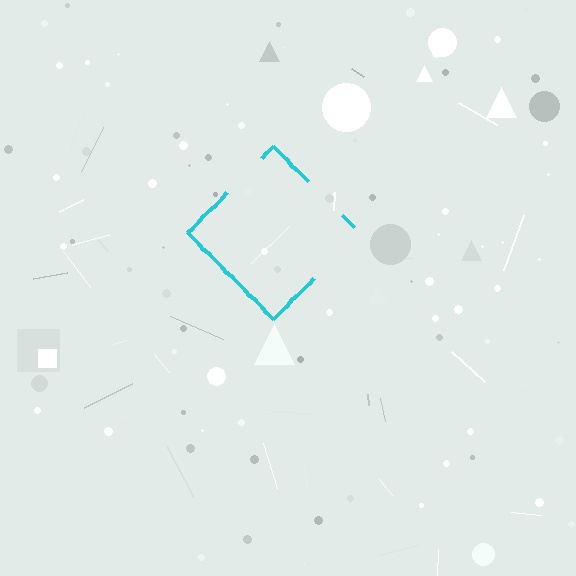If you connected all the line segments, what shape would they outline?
They would outline a diamond.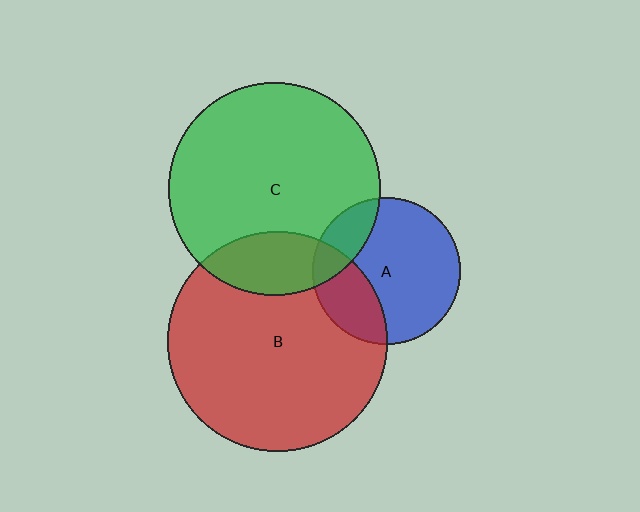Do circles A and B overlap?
Yes.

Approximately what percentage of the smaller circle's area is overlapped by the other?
Approximately 30%.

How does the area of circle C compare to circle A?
Approximately 2.1 times.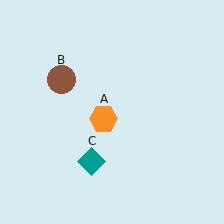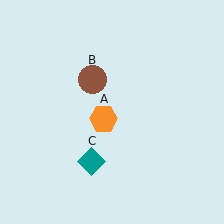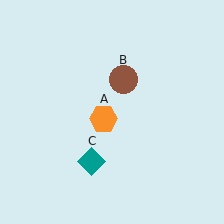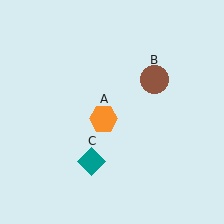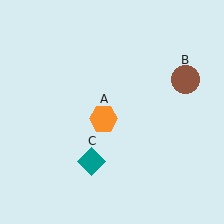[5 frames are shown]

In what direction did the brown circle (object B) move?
The brown circle (object B) moved right.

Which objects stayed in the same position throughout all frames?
Orange hexagon (object A) and teal diamond (object C) remained stationary.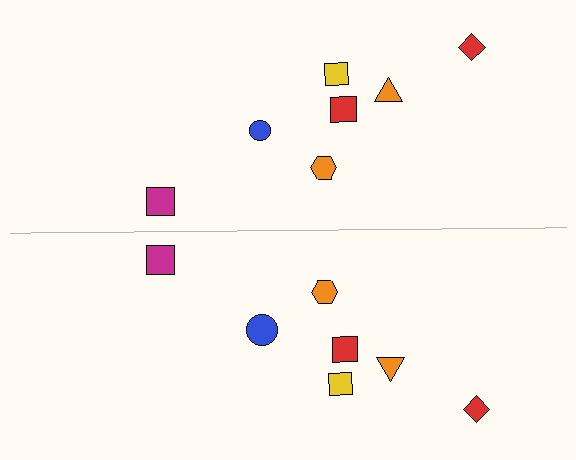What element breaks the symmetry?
The blue circle on the bottom side has a different size than its mirror counterpart.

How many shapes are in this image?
There are 14 shapes in this image.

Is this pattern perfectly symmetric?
No, the pattern is not perfectly symmetric. The blue circle on the bottom side has a different size than its mirror counterpart.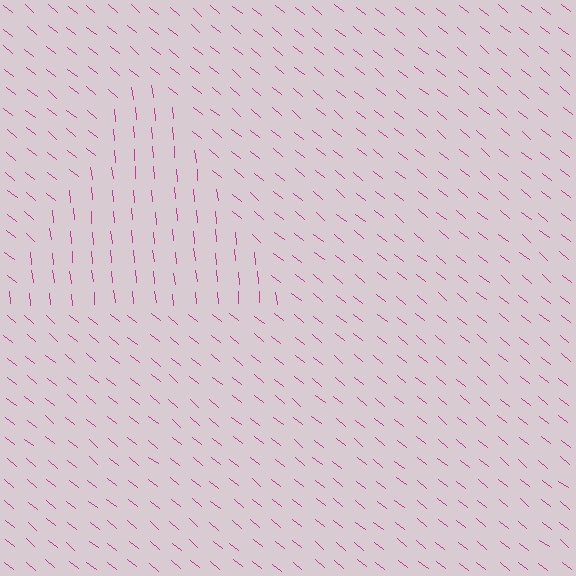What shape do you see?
I see a triangle.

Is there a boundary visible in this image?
Yes, there is a texture boundary formed by a change in line orientation.